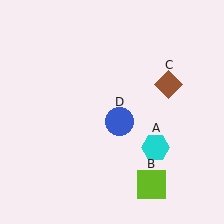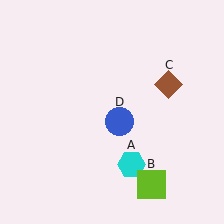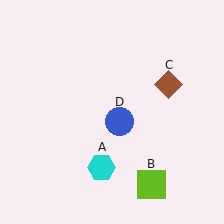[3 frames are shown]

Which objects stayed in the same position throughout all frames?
Lime square (object B) and brown diamond (object C) and blue circle (object D) remained stationary.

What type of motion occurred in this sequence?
The cyan hexagon (object A) rotated clockwise around the center of the scene.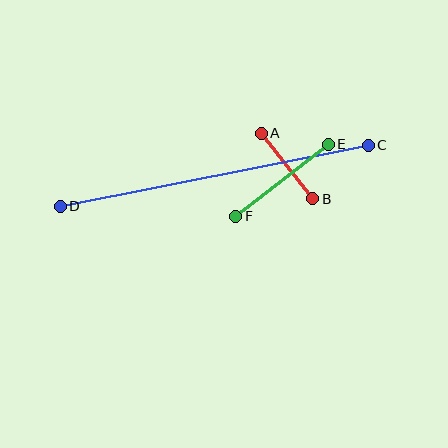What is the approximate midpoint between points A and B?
The midpoint is at approximately (287, 166) pixels.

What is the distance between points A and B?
The distance is approximately 83 pixels.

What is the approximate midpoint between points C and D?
The midpoint is at approximately (214, 176) pixels.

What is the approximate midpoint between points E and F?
The midpoint is at approximately (282, 180) pixels.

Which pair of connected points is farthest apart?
Points C and D are farthest apart.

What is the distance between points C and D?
The distance is approximately 314 pixels.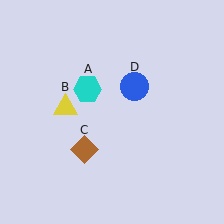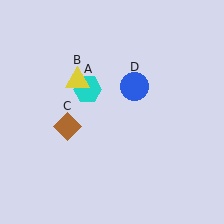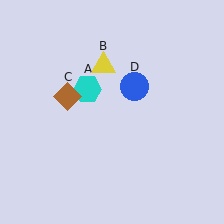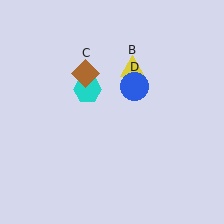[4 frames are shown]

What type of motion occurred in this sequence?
The yellow triangle (object B), brown diamond (object C) rotated clockwise around the center of the scene.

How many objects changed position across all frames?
2 objects changed position: yellow triangle (object B), brown diamond (object C).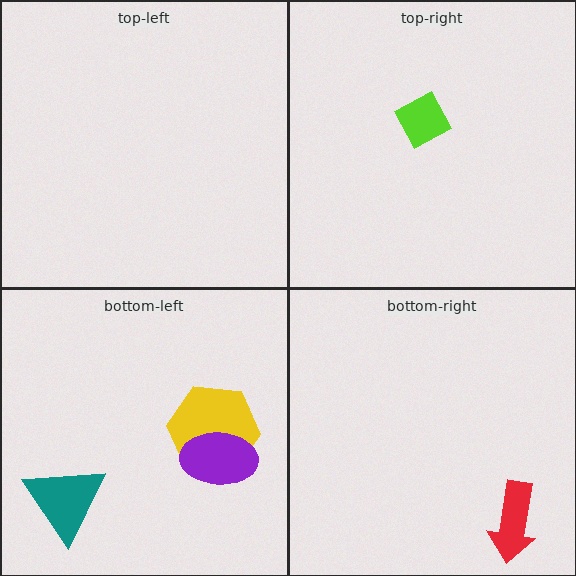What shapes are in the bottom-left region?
The teal triangle, the yellow hexagon, the purple ellipse.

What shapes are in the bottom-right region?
The red arrow.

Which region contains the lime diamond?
The top-right region.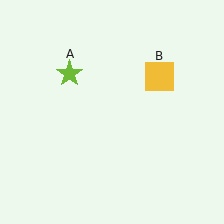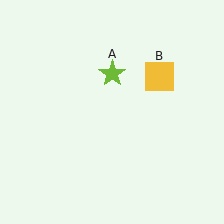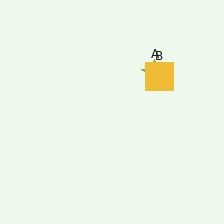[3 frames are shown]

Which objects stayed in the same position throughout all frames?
Yellow square (object B) remained stationary.